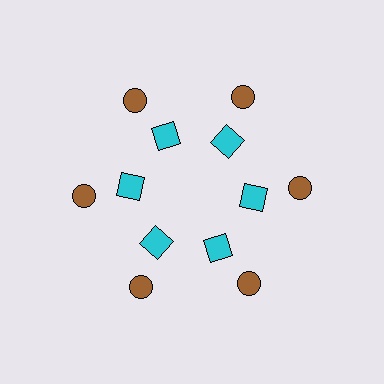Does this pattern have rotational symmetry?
Yes, this pattern has 6-fold rotational symmetry. It looks the same after rotating 60 degrees around the center.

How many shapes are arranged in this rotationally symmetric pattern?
There are 12 shapes, arranged in 6 groups of 2.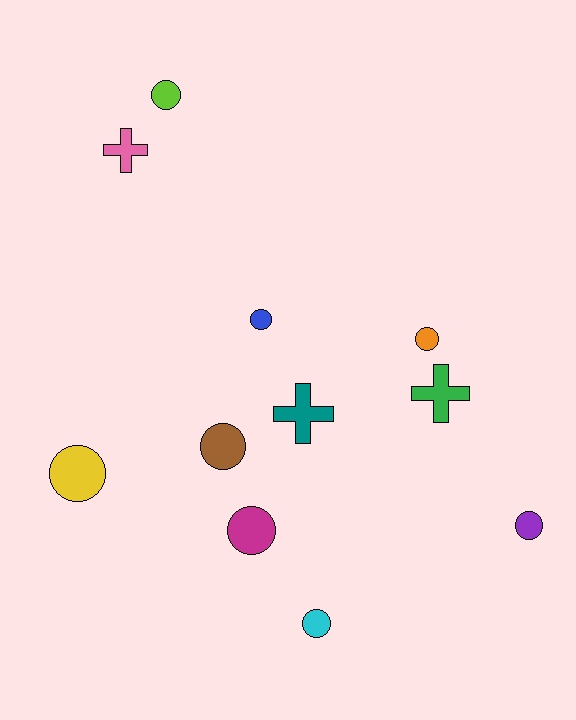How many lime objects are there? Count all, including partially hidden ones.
There is 1 lime object.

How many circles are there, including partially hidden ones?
There are 8 circles.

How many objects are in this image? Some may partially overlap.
There are 11 objects.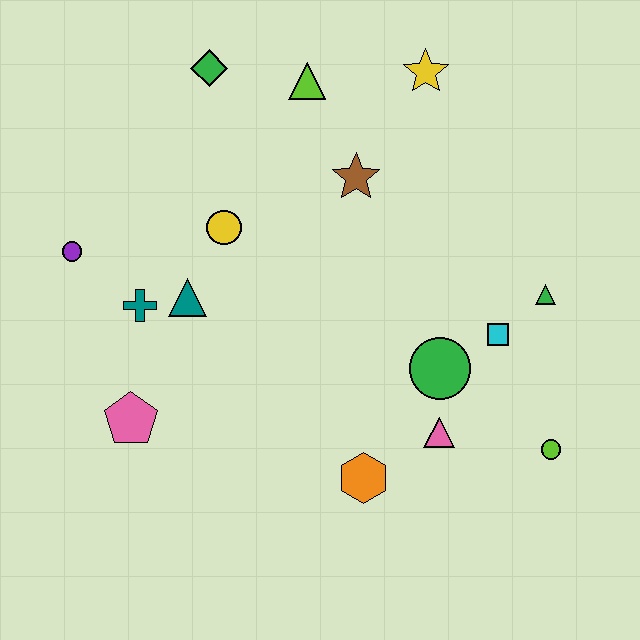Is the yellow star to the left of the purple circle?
No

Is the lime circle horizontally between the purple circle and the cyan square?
No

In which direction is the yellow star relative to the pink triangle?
The yellow star is above the pink triangle.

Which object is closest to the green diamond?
The lime triangle is closest to the green diamond.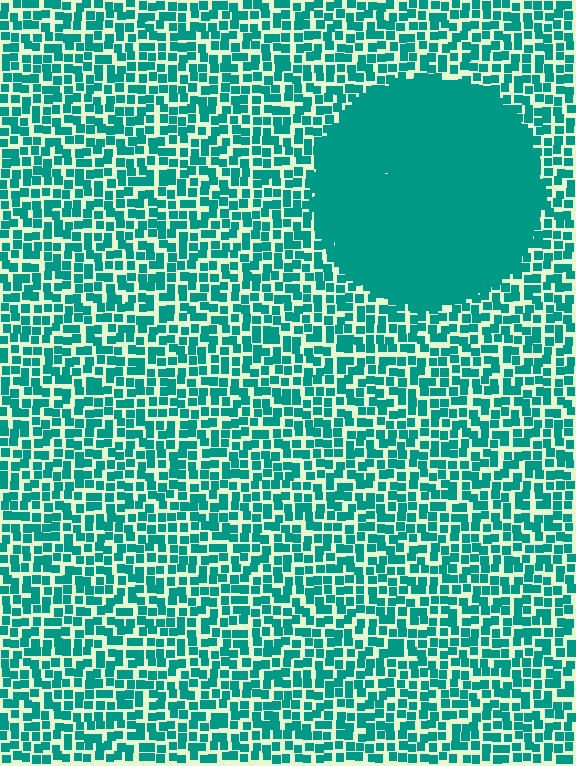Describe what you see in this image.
The image contains small teal elements arranged at two different densities. A circle-shaped region is visible where the elements are more densely packed than the surrounding area.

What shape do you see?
I see a circle.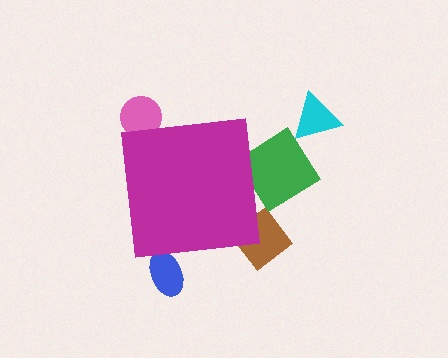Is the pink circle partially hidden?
Yes, the pink circle is partially hidden behind the magenta square.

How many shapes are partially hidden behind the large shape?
5 shapes are partially hidden.